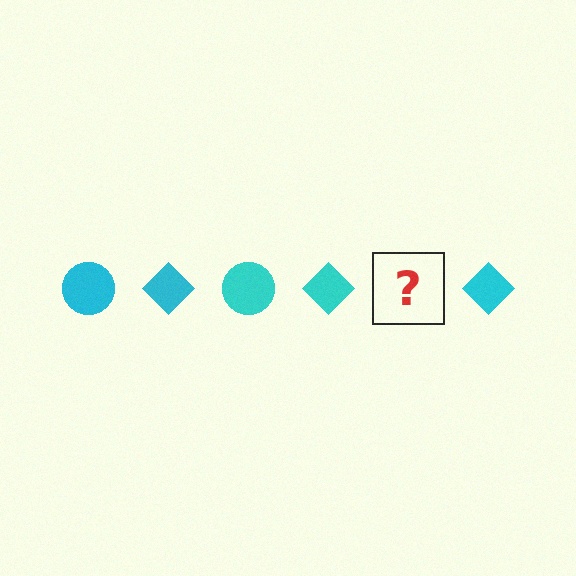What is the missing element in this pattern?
The missing element is a cyan circle.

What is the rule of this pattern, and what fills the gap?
The rule is that the pattern cycles through circle, diamond shapes in cyan. The gap should be filled with a cyan circle.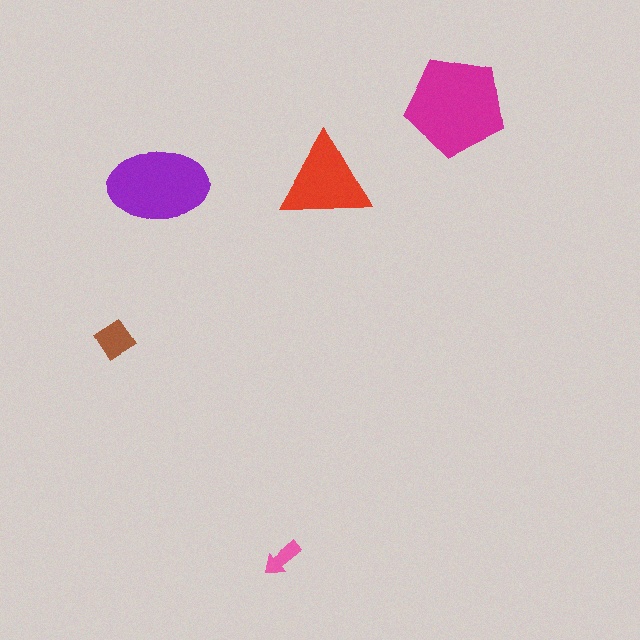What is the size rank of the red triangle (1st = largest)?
3rd.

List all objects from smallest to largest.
The pink arrow, the brown diamond, the red triangle, the purple ellipse, the magenta pentagon.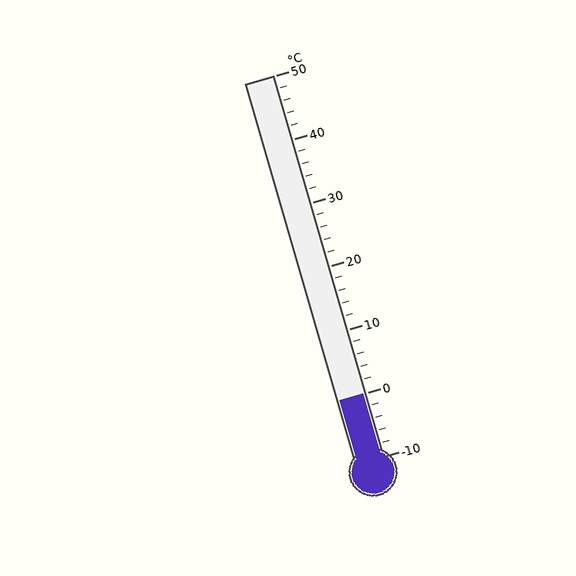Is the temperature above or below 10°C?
The temperature is below 10°C.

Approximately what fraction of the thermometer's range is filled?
The thermometer is filled to approximately 15% of its range.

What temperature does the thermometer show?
The thermometer shows approximately 0°C.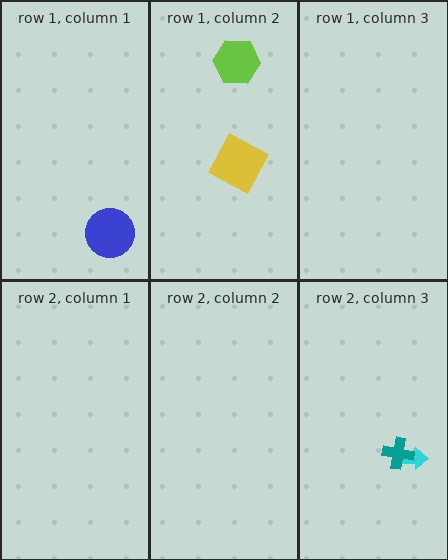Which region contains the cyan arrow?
The row 2, column 3 region.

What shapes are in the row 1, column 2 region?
The lime hexagon, the yellow square.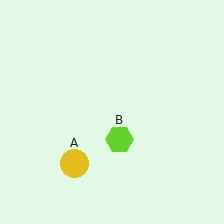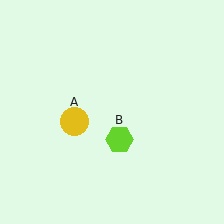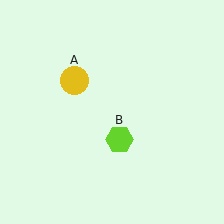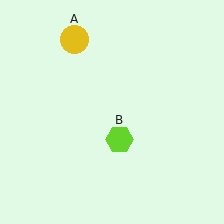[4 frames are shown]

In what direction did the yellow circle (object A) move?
The yellow circle (object A) moved up.